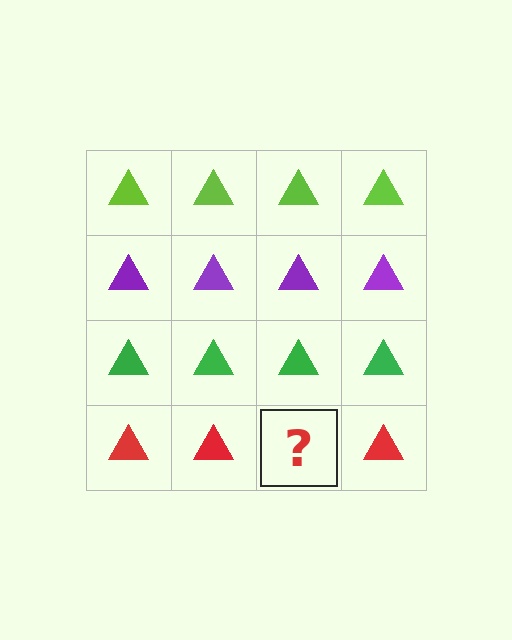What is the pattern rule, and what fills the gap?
The rule is that each row has a consistent color. The gap should be filled with a red triangle.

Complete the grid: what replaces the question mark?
The question mark should be replaced with a red triangle.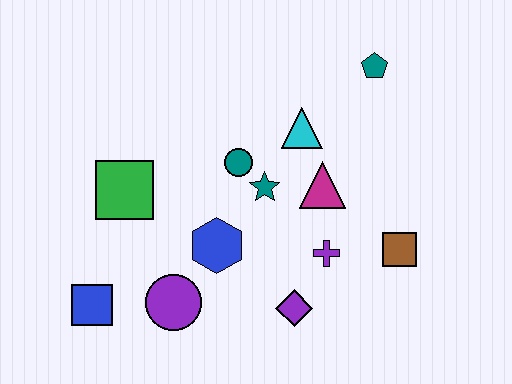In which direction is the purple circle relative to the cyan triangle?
The purple circle is below the cyan triangle.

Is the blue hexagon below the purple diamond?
No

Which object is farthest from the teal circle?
The blue square is farthest from the teal circle.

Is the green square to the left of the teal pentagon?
Yes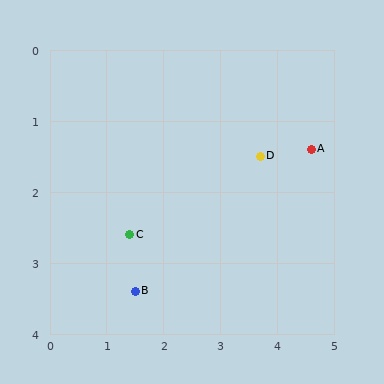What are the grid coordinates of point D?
Point D is at approximately (3.7, 1.5).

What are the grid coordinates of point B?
Point B is at approximately (1.5, 3.4).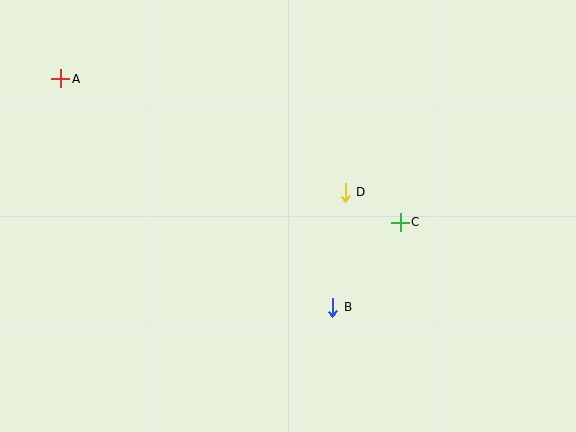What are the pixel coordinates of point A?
Point A is at (61, 79).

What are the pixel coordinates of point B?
Point B is at (333, 307).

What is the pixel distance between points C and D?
The distance between C and D is 63 pixels.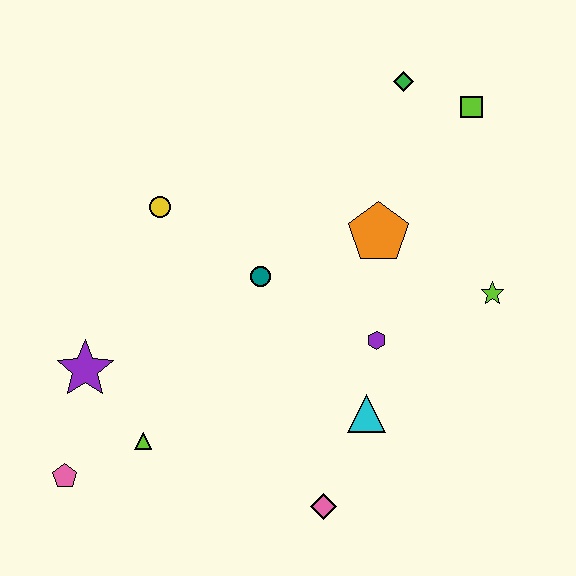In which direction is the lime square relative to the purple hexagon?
The lime square is above the purple hexagon.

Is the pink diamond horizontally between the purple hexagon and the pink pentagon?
Yes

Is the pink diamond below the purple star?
Yes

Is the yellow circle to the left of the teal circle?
Yes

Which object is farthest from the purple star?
The lime square is farthest from the purple star.